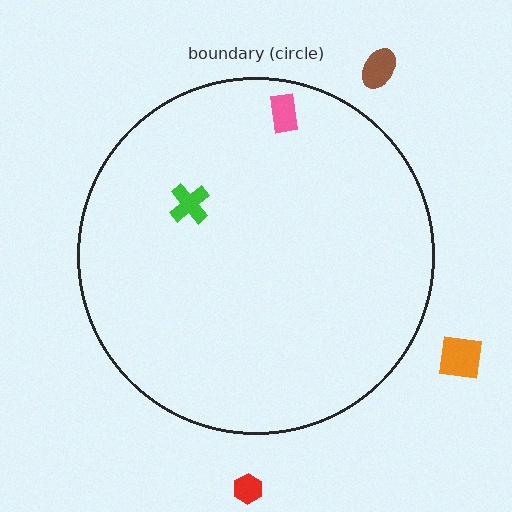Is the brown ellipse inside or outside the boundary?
Outside.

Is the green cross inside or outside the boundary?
Inside.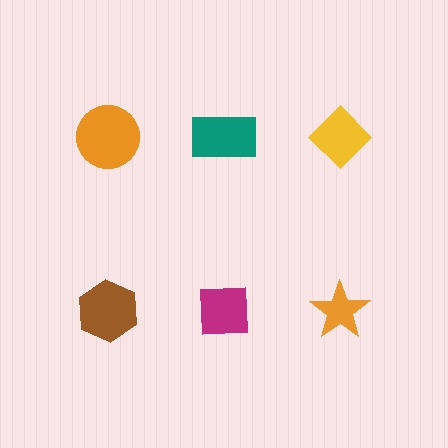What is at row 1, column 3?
A yellow diamond.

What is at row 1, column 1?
An orange circle.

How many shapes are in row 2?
3 shapes.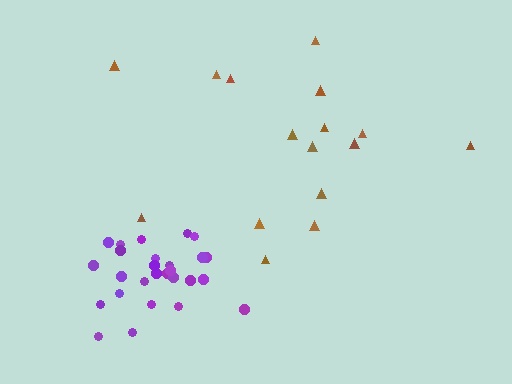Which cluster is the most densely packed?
Purple.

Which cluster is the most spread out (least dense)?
Brown.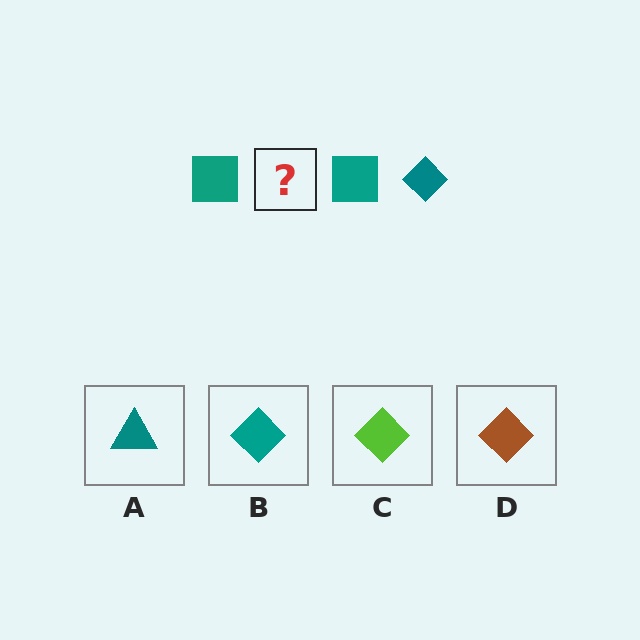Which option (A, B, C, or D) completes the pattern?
B.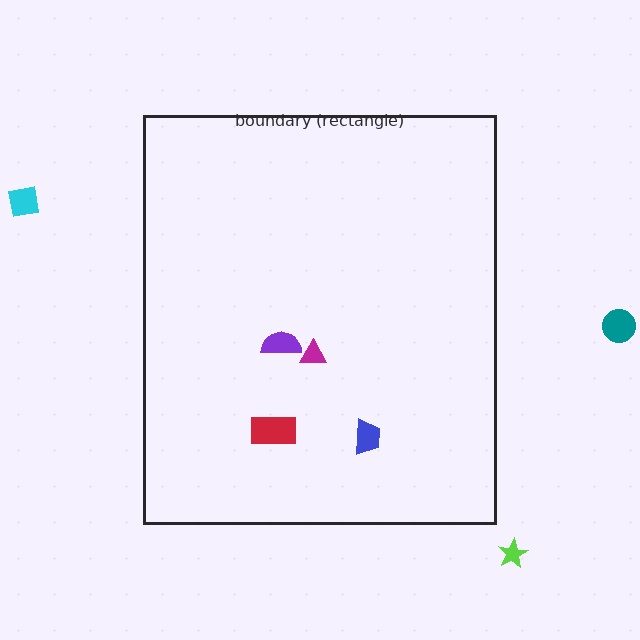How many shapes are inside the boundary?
4 inside, 3 outside.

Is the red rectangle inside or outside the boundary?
Inside.